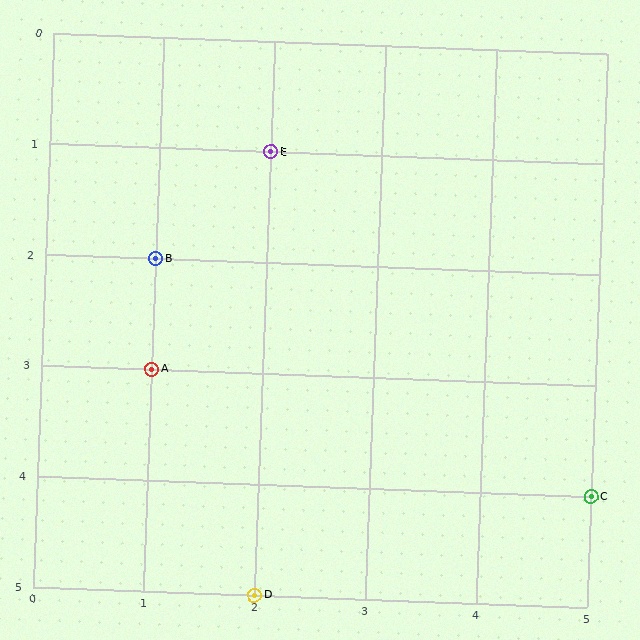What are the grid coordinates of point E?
Point E is at grid coordinates (2, 1).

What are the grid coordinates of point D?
Point D is at grid coordinates (2, 5).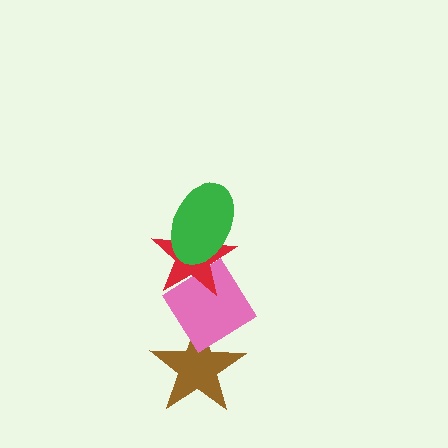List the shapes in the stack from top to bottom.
From top to bottom: the green ellipse, the red star, the pink diamond, the brown star.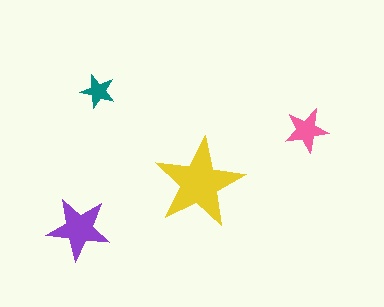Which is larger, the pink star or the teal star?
The pink one.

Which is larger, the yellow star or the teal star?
The yellow one.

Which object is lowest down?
The purple star is bottommost.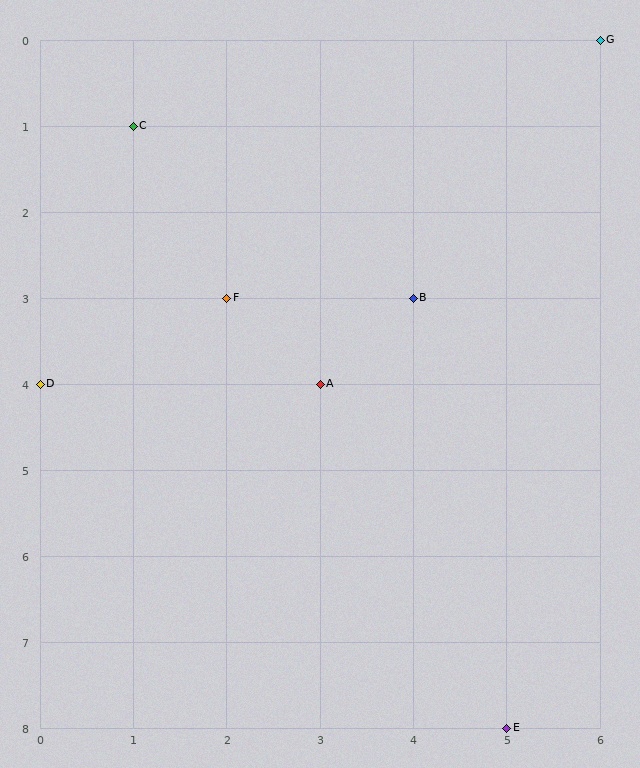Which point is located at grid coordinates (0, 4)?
Point D is at (0, 4).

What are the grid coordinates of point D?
Point D is at grid coordinates (0, 4).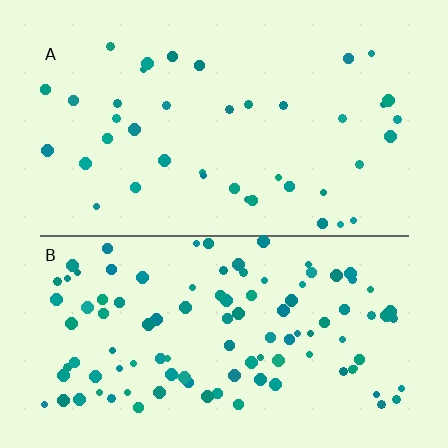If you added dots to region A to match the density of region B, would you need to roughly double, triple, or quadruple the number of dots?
Approximately triple.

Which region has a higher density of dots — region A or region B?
B (the bottom).